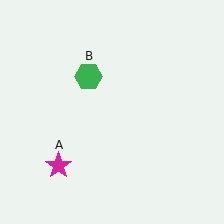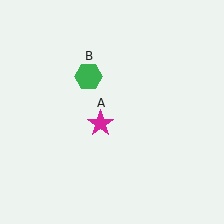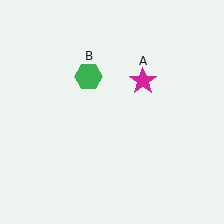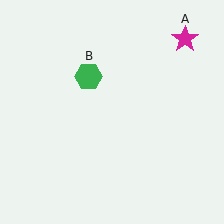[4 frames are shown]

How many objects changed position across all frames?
1 object changed position: magenta star (object A).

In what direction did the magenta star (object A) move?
The magenta star (object A) moved up and to the right.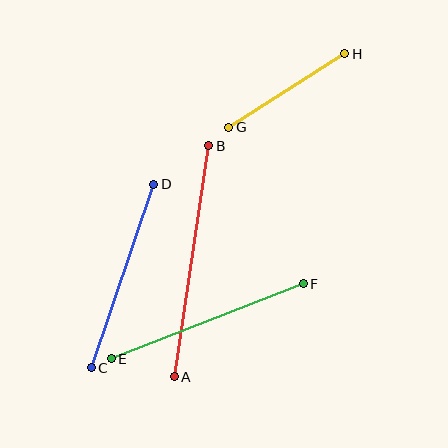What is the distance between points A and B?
The distance is approximately 234 pixels.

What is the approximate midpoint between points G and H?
The midpoint is at approximately (287, 90) pixels.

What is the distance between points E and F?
The distance is approximately 207 pixels.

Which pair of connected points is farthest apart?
Points A and B are farthest apart.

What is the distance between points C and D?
The distance is approximately 194 pixels.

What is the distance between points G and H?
The distance is approximately 137 pixels.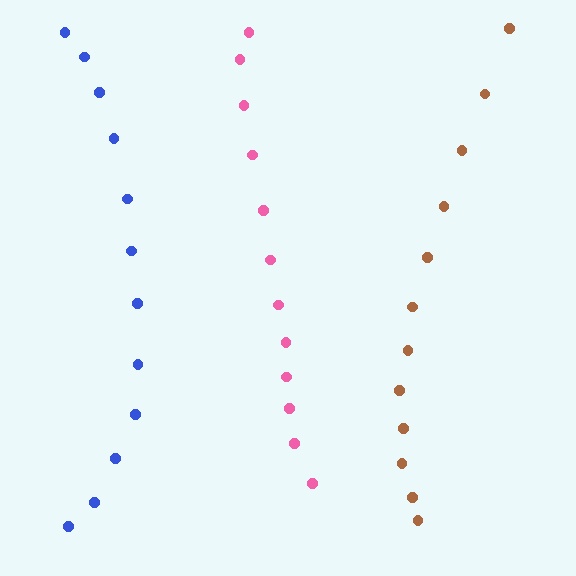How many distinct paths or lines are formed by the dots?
There are 3 distinct paths.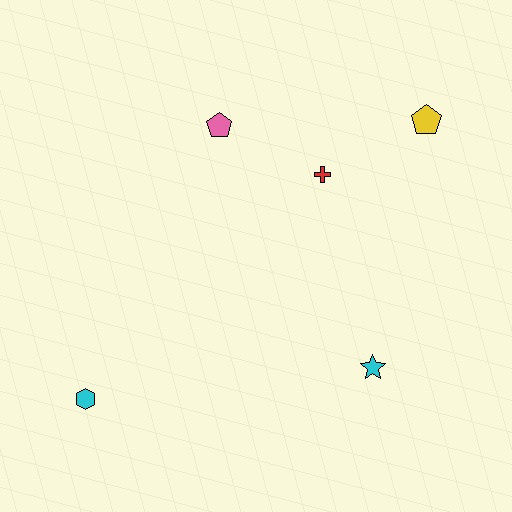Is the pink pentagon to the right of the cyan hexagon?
Yes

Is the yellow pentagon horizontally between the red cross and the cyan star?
No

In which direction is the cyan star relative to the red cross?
The cyan star is below the red cross.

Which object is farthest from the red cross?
The cyan hexagon is farthest from the red cross.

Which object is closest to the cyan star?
The red cross is closest to the cyan star.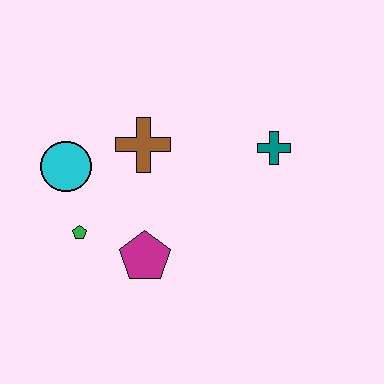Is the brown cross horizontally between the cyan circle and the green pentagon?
No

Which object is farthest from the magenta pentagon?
The teal cross is farthest from the magenta pentagon.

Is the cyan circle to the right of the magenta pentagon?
No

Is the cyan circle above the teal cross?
No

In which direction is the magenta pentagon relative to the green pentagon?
The magenta pentagon is to the right of the green pentagon.